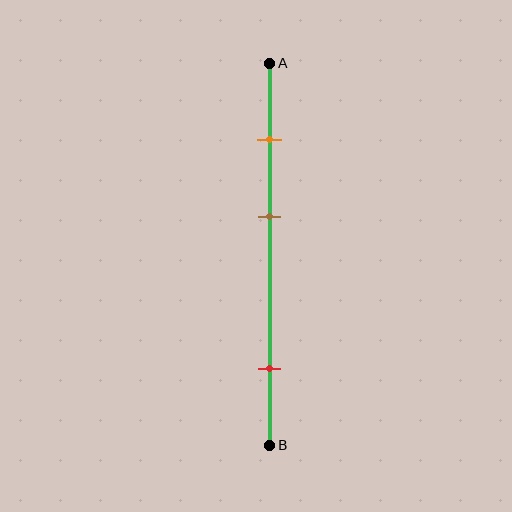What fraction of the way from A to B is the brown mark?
The brown mark is approximately 40% (0.4) of the way from A to B.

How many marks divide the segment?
There are 3 marks dividing the segment.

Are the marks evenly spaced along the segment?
No, the marks are not evenly spaced.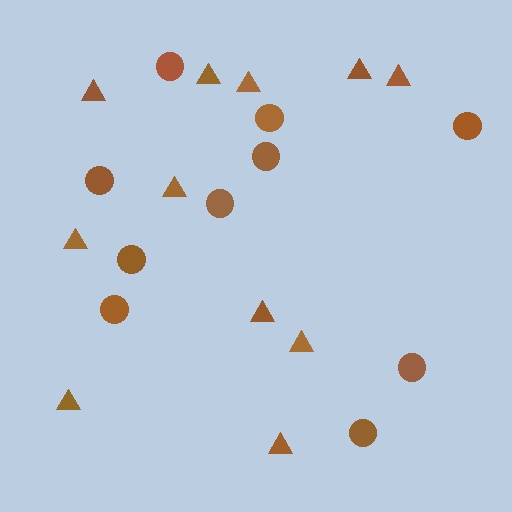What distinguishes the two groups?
There are 2 groups: one group of triangles (11) and one group of circles (10).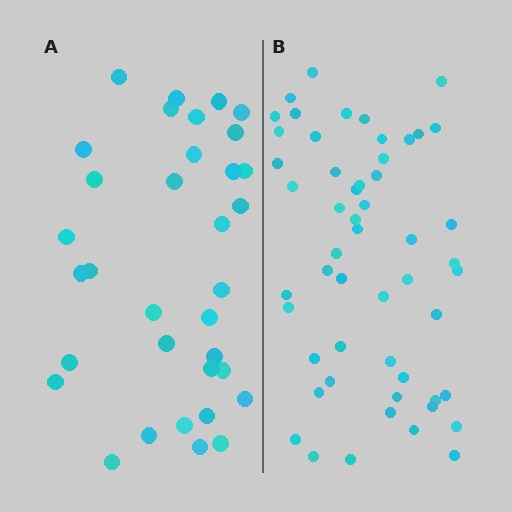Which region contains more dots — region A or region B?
Region B (the right region) has more dots.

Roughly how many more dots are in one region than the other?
Region B has approximately 20 more dots than region A.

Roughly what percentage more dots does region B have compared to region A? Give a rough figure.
About 55% more.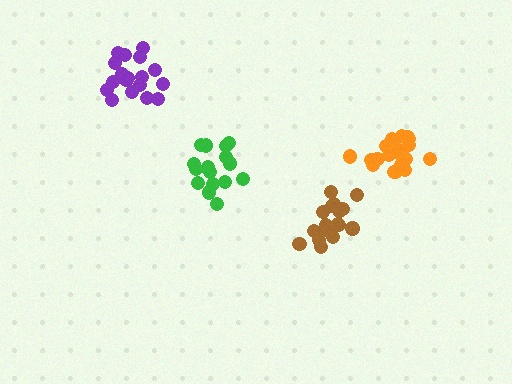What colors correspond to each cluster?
The clusters are colored: brown, green, purple, orange.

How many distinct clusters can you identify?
There are 4 distinct clusters.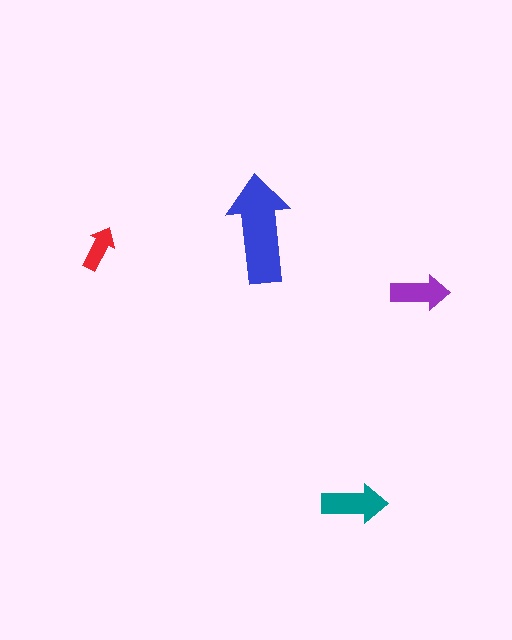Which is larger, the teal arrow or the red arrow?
The teal one.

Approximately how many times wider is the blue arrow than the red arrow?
About 2.5 times wider.